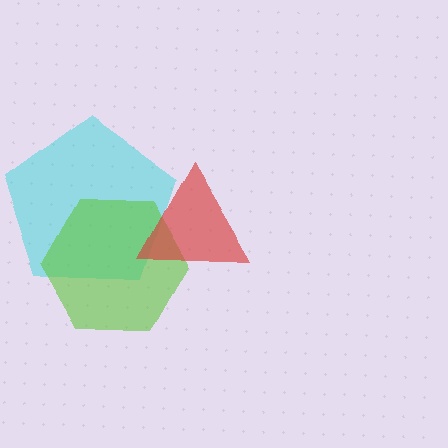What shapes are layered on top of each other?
The layered shapes are: a cyan pentagon, a lime hexagon, a red triangle.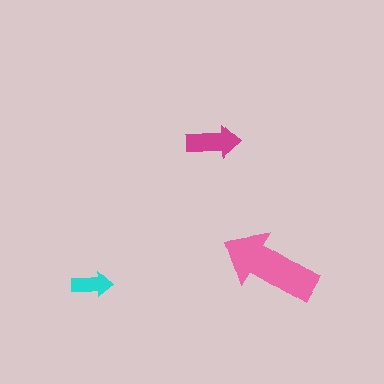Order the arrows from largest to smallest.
the pink one, the magenta one, the cyan one.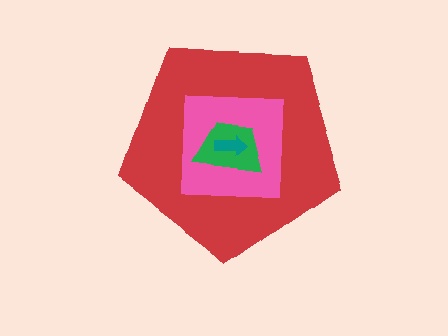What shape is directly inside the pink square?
The green trapezoid.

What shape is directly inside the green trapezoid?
The teal arrow.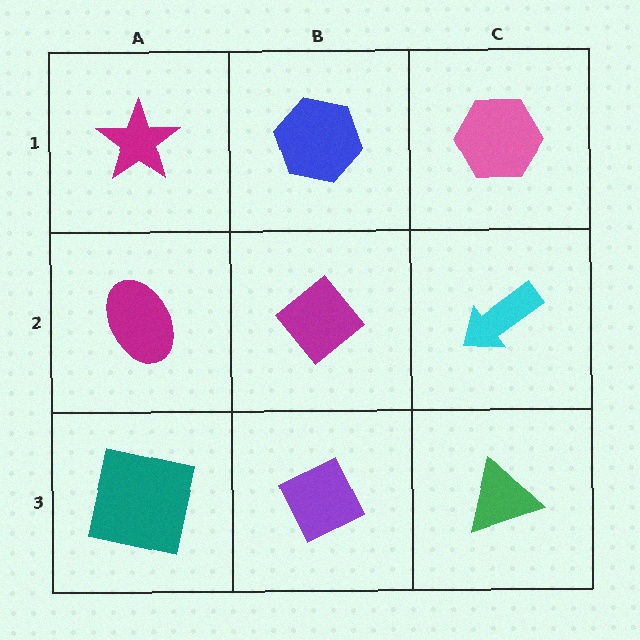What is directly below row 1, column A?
A magenta ellipse.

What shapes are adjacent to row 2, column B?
A blue hexagon (row 1, column B), a purple diamond (row 3, column B), a magenta ellipse (row 2, column A), a cyan arrow (row 2, column C).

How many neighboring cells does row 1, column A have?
2.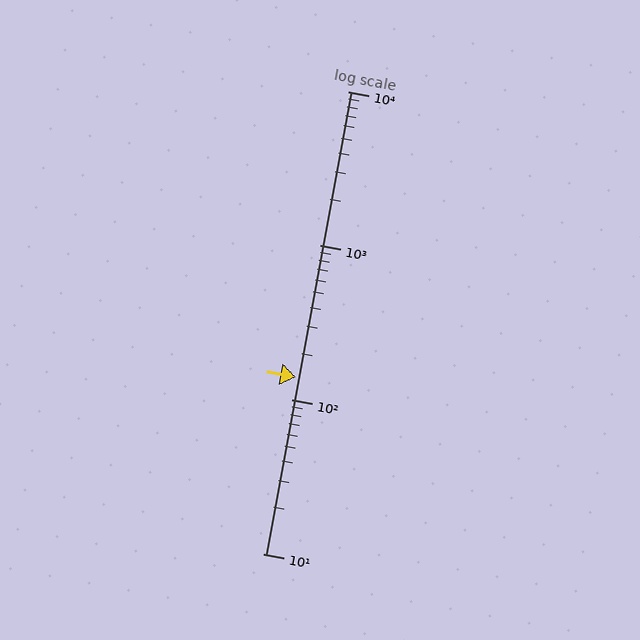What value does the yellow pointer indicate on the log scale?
The pointer indicates approximately 140.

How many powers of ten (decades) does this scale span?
The scale spans 3 decades, from 10 to 10000.